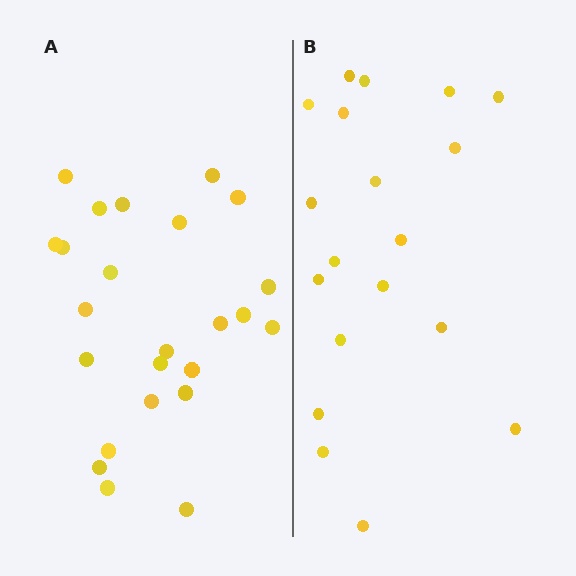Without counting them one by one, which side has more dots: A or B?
Region A (the left region) has more dots.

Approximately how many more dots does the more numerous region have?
Region A has about 5 more dots than region B.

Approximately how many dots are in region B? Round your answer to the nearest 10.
About 20 dots. (The exact count is 19, which rounds to 20.)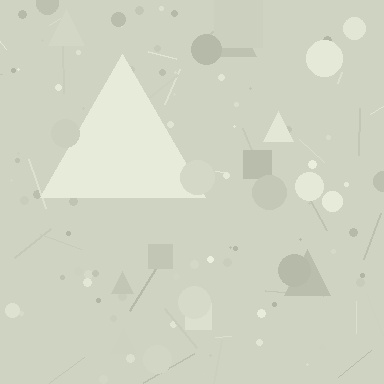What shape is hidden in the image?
A triangle is hidden in the image.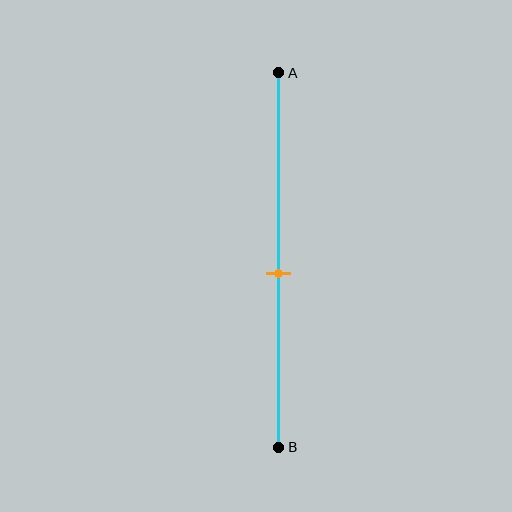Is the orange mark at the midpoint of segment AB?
No, the mark is at about 55% from A, not at the 50% midpoint.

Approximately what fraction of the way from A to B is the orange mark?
The orange mark is approximately 55% of the way from A to B.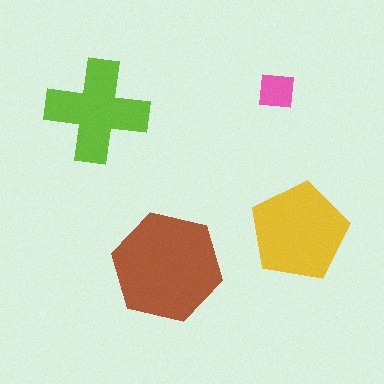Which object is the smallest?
The pink square.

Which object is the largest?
The brown hexagon.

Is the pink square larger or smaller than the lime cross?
Smaller.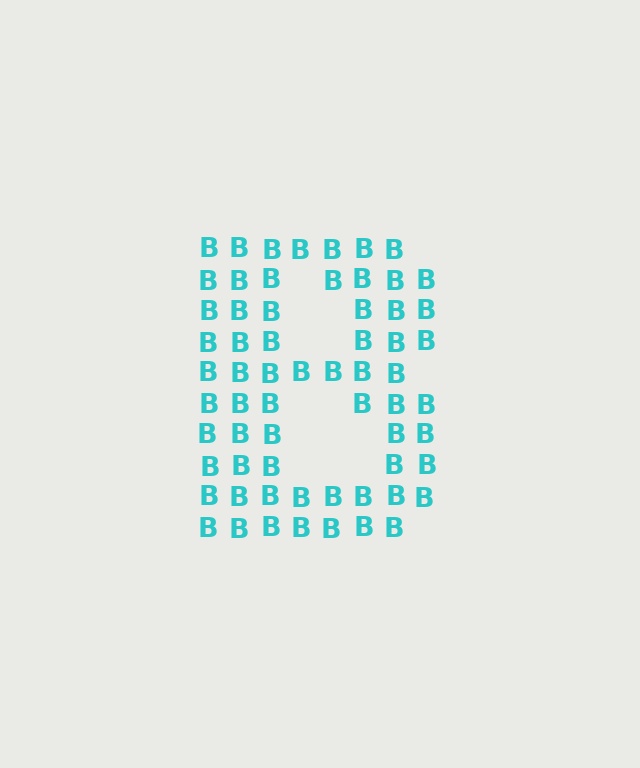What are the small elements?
The small elements are letter B's.